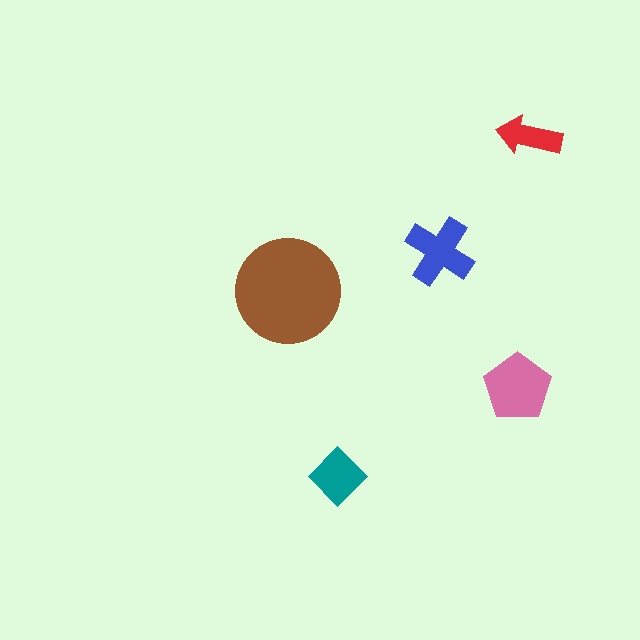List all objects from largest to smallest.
The brown circle, the pink pentagon, the blue cross, the teal diamond, the red arrow.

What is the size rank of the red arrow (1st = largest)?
5th.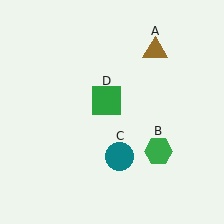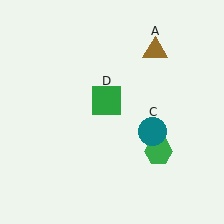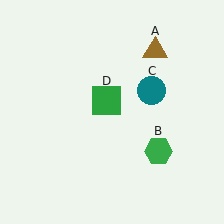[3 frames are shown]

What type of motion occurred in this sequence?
The teal circle (object C) rotated counterclockwise around the center of the scene.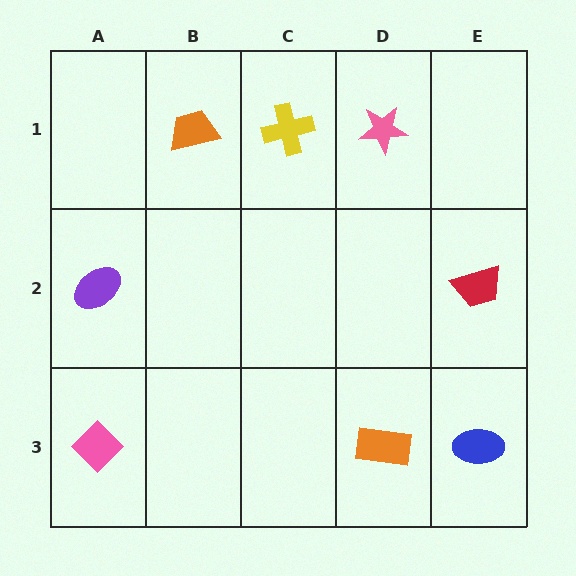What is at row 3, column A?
A pink diamond.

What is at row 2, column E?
A red trapezoid.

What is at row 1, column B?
An orange trapezoid.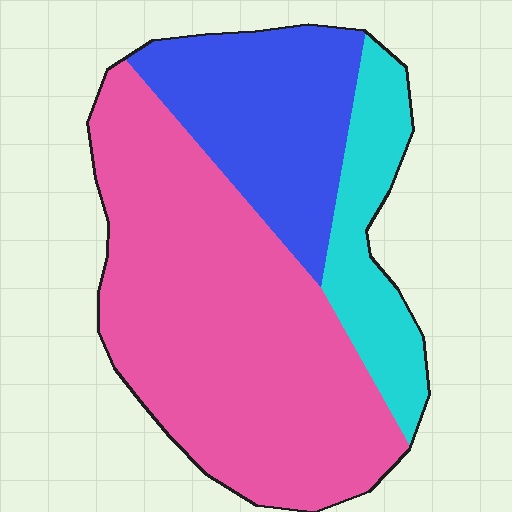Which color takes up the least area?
Cyan, at roughly 15%.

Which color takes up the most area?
Pink, at roughly 60%.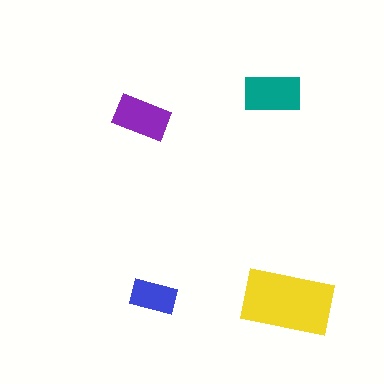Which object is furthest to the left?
The purple rectangle is leftmost.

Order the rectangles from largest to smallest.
the yellow one, the teal one, the purple one, the blue one.